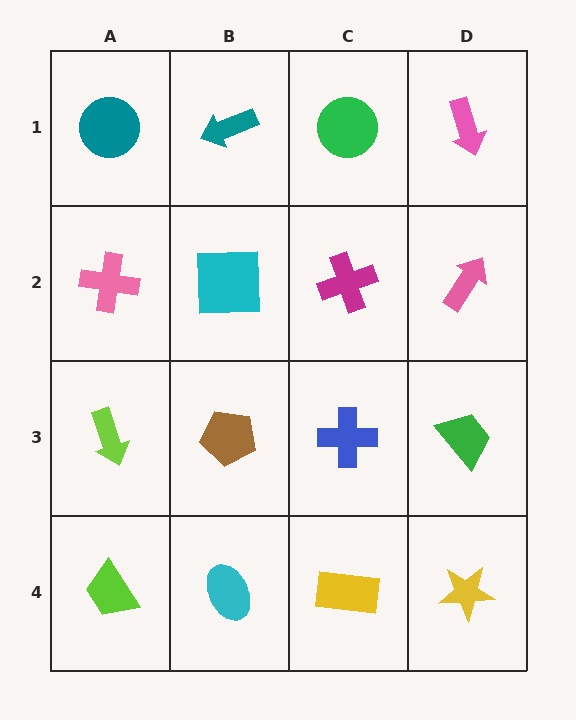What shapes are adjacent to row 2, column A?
A teal circle (row 1, column A), a lime arrow (row 3, column A), a cyan square (row 2, column B).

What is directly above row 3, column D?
A pink arrow.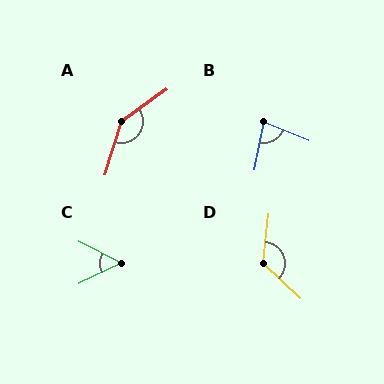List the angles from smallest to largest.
C (53°), B (79°), D (127°), A (142°).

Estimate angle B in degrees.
Approximately 79 degrees.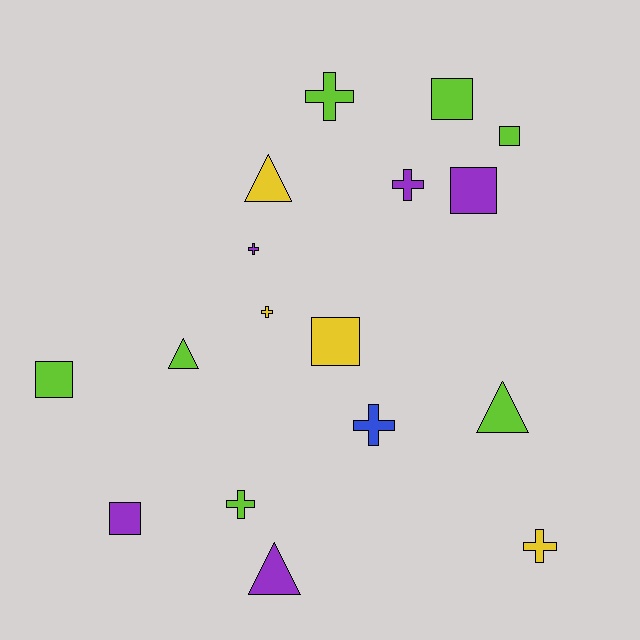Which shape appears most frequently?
Cross, with 7 objects.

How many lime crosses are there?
There are 2 lime crosses.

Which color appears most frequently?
Lime, with 7 objects.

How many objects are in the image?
There are 17 objects.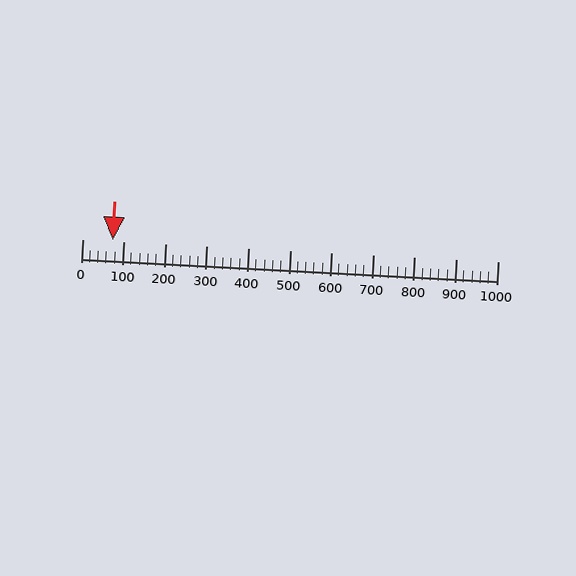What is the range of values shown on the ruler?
The ruler shows values from 0 to 1000.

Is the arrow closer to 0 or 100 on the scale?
The arrow is closer to 100.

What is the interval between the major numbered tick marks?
The major tick marks are spaced 100 units apart.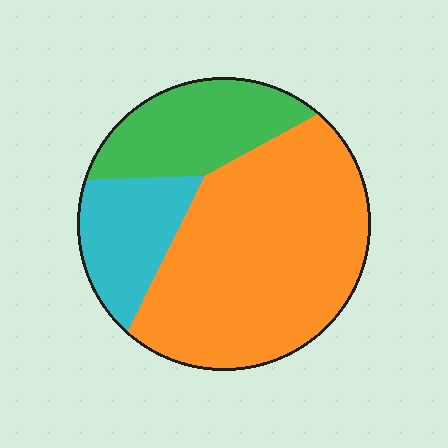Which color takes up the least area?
Cyan, at roughly 20%.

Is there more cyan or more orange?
Orange.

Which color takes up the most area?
Orange, at roughly 60%.